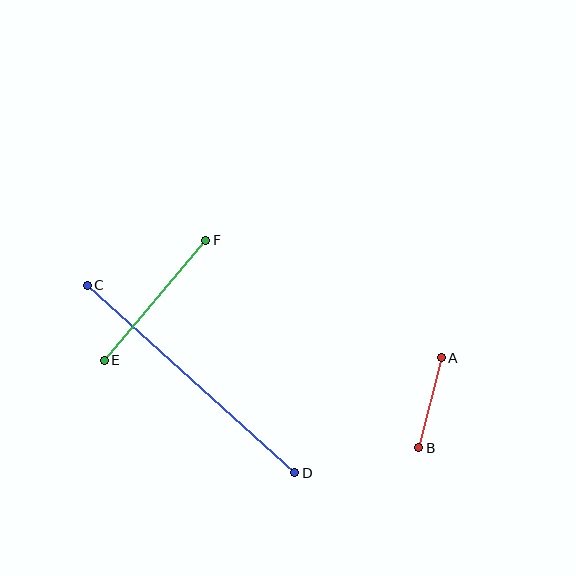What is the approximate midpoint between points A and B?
The midpoint is at approximately (430, 403) pixels.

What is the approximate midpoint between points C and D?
The midpoint is at approximately (191, 379) pixels.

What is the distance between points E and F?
The distance is approximately 157 pixels.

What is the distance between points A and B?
The distance is approximately 93 pixels.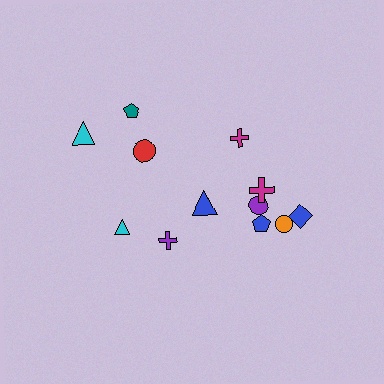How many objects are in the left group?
There are 5 objects.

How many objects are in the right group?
There are 7 objects.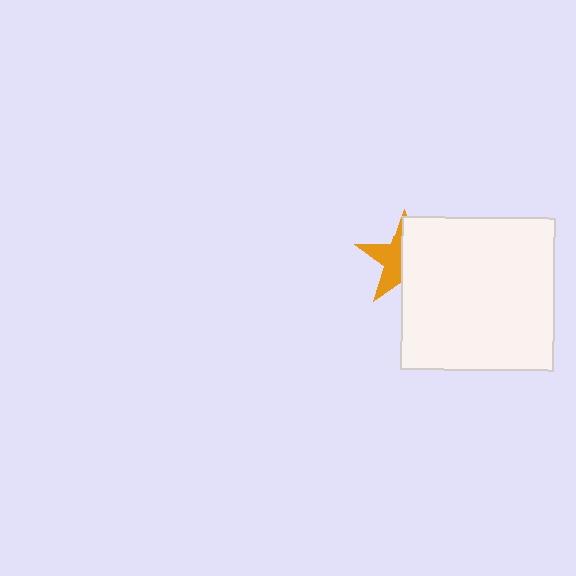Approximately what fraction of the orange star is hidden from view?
Roughly 54% of the orange star is hidden behind the white square.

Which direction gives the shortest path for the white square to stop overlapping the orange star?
Moving right gives the shortest separation.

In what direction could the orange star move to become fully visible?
The orange star could move left. That would shift it out from behind the white square entirely.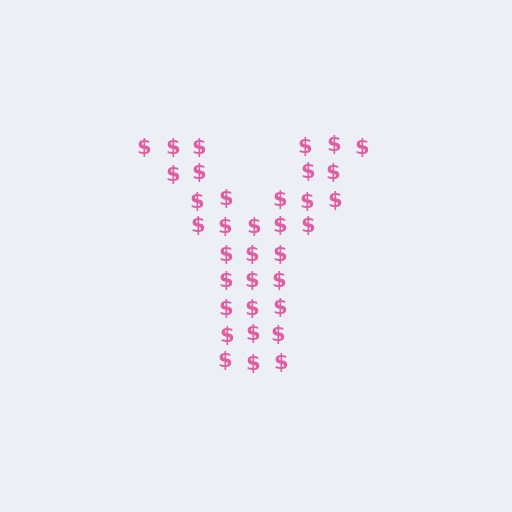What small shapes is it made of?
It is made of small dollar signs.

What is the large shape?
The large shape is the letter Y.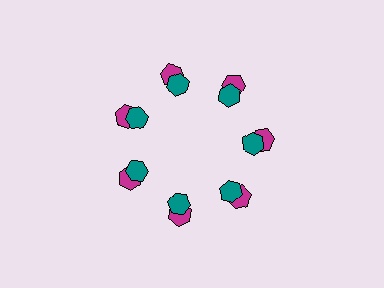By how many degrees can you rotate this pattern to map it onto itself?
The pattern maps onto itself every 51 degrees of rotation.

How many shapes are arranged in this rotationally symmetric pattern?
There are 14 shapes, arranged in 7 groups of 2.